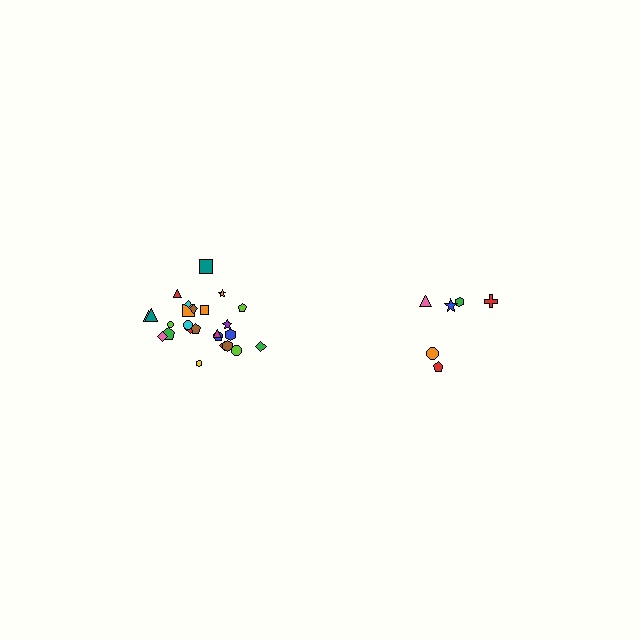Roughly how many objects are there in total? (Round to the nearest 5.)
Roughly 30 objects in total.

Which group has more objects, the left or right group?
The left group.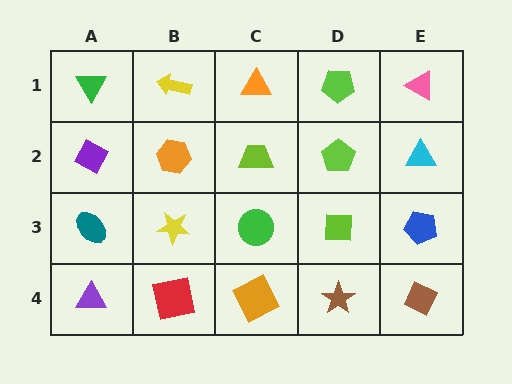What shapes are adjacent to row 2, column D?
A lime pentagon (row 1, column D), a lime square (row 3, column D), a lime trapezoid (row 2, column C), a cyan triangle (row 2, column E).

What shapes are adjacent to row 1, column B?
An orange hexagon (row 2, column B), a green triangle (row 1, column A), an orange triangle (row 1, column C).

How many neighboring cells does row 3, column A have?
3.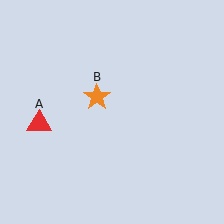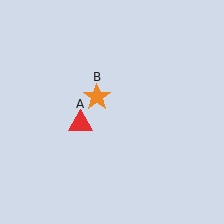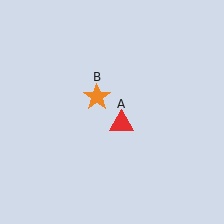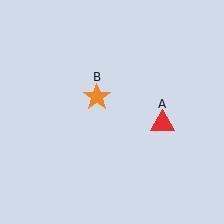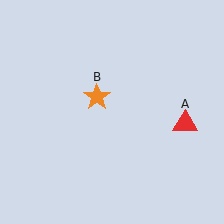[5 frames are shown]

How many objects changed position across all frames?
1 object changed position: red triangle (object A).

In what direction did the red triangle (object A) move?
The red triangle (object A) moved right.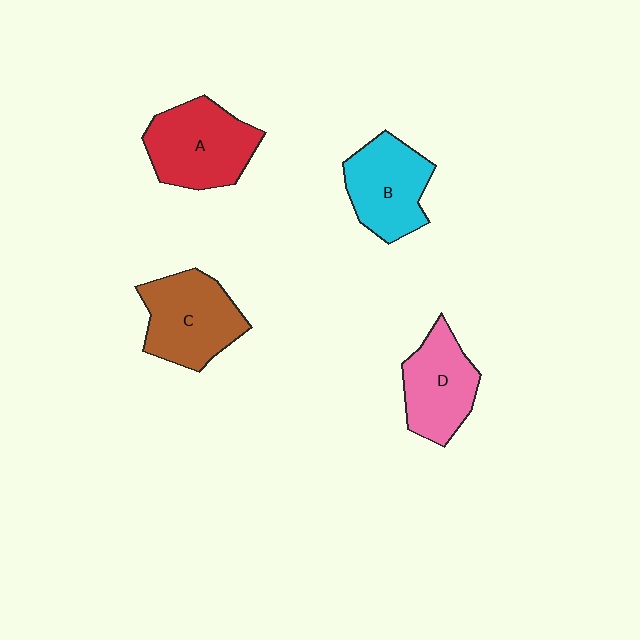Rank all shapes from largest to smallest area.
From largest to smallest: A (red), C (brown), B (cyan), D (pink).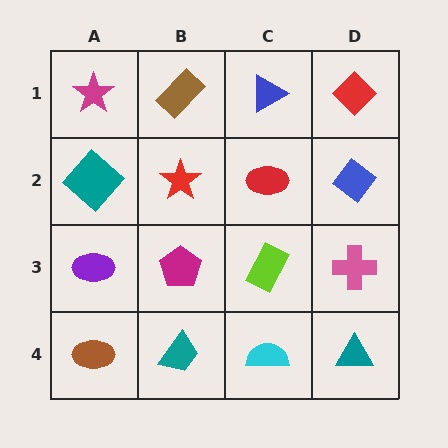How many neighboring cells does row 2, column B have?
4.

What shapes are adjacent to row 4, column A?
A purple ellipse (row 3, column A), a teal trapezoid (row 4, column B).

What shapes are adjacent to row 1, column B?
A red star (row 2, column B), a magenta star (row 1, column A), a blue triangle (row 1, column C).